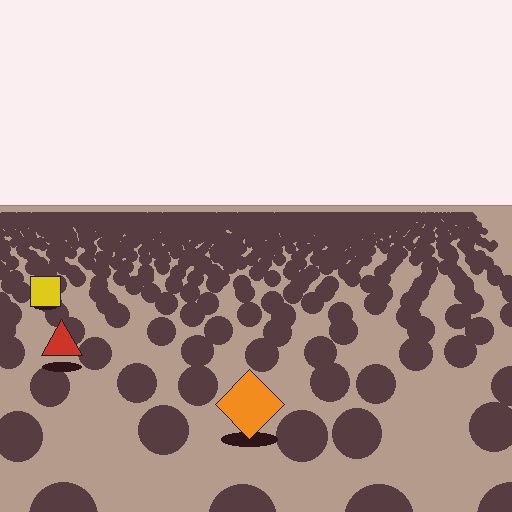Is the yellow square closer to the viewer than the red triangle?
No. The red triangle is closer — you can tell from the texture gradient: the ground texture is coarser near it.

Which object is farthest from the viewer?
The yellow square is farthest from the viewer. It appears smaller and the ground texture around it is denser.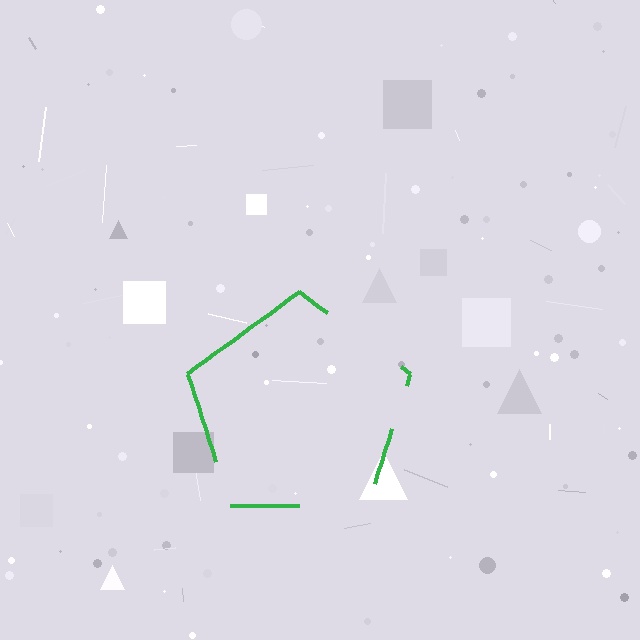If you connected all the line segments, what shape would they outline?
They would outline a pentagon.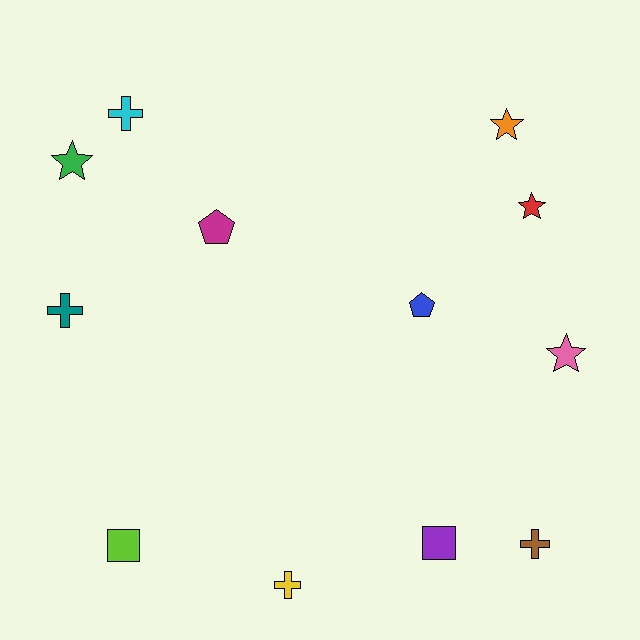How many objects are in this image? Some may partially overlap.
There are 12 objects.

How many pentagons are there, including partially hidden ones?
There are 2 pentagons.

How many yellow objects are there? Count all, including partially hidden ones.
There is 1 yellow object.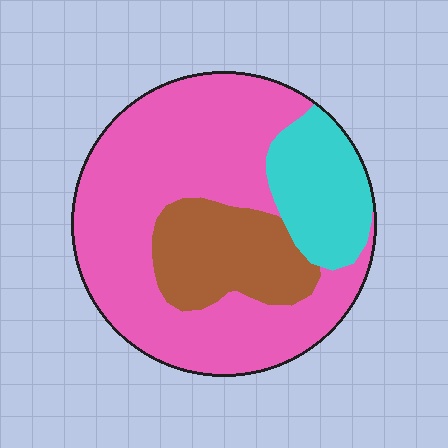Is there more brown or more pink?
Pink.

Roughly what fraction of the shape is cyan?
Cyan covers about 15% of the shape.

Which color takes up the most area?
Pink, at roughly 65%.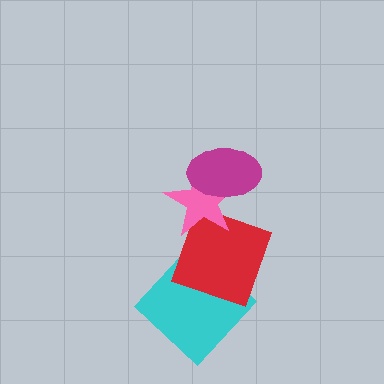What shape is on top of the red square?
The pink star is on top of the red square.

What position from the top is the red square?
The red square is 3rd from the top.